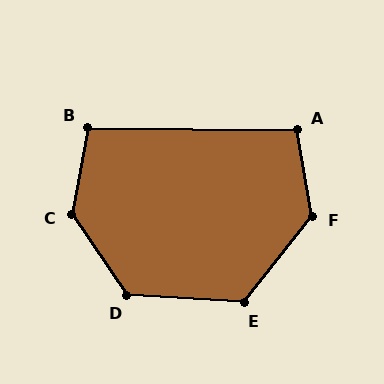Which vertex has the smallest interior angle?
B, at approximately 100 degrees.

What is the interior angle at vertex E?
Approximately 125 degrees (obtuse).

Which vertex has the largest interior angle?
C, at approximately 135 degrees.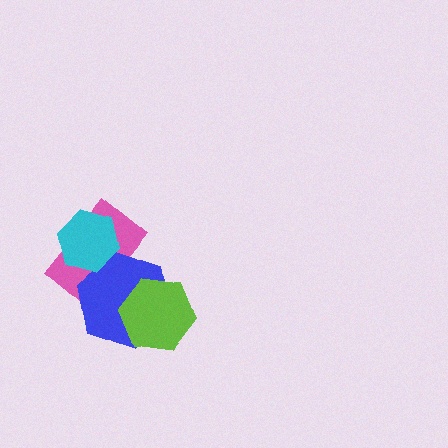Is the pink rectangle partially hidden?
Yes, it is partially covered by another shape.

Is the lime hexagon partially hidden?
No, no other shape covers it.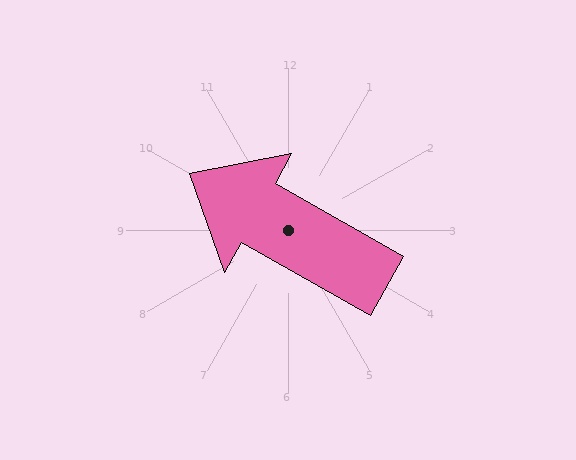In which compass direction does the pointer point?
Northwest.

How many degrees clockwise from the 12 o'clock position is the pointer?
Approximately 300 degrees.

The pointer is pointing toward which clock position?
Roughly 10 o'clock.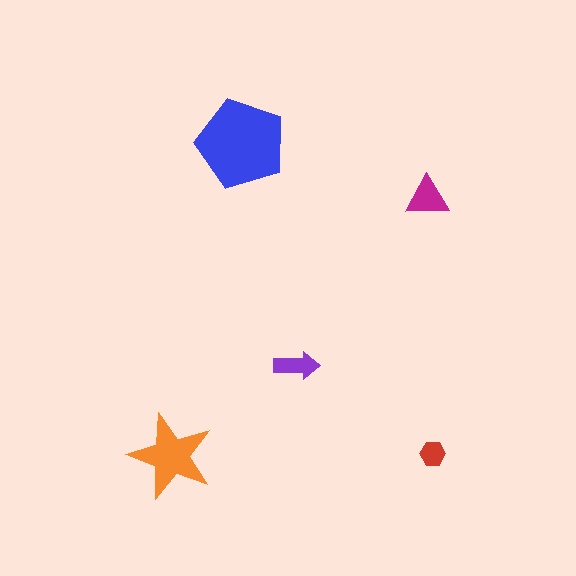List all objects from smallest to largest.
The red hexagon, the purple arrow, the magenta triangle, the orange star, the blue pentagon.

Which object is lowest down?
The orange star is bottommost.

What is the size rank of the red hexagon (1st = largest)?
5th.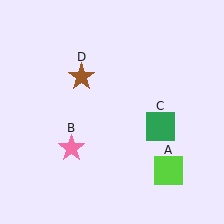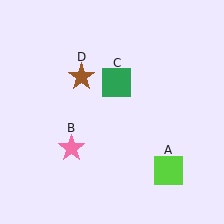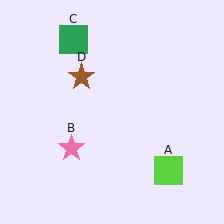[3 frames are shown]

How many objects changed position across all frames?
1 object changed position: green square (object C).